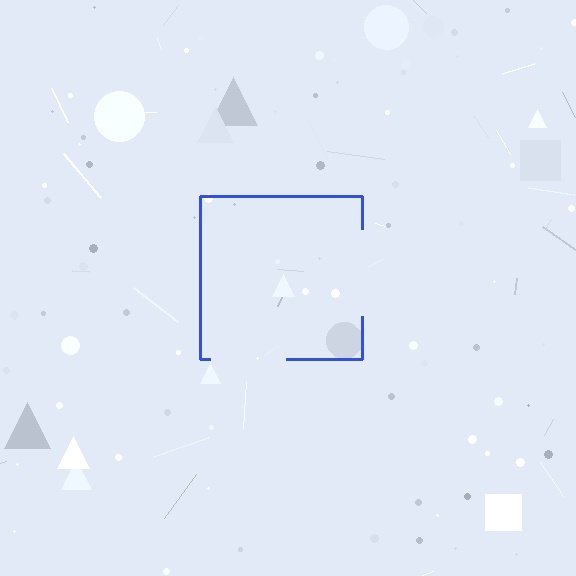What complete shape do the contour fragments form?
The contour fragments form a square.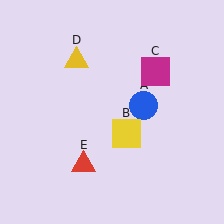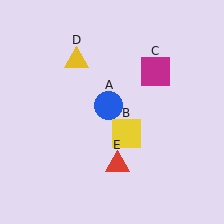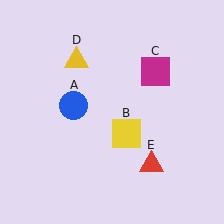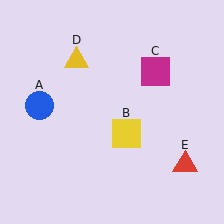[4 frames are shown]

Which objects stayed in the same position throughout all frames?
Yellow square (object B) and magenta square (object C) and yellow triangle (object D) remained stationary.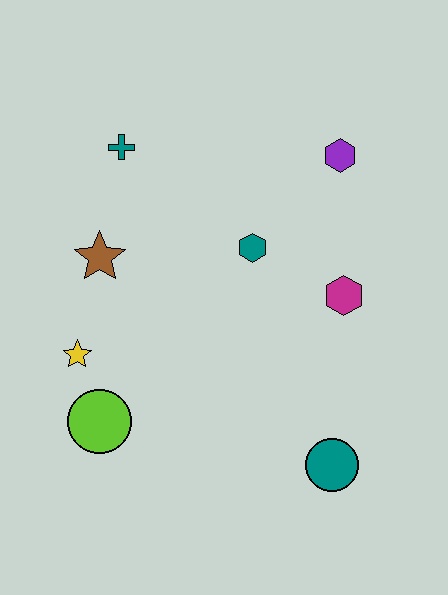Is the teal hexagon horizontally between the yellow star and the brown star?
No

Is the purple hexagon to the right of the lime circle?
Yes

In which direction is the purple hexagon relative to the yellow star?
The purple hexagon is to the right of the yellow star.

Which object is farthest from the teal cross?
The teal circle is farthest from the teal cross.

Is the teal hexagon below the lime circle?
No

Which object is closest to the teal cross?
The brown star is closest to the teal cross.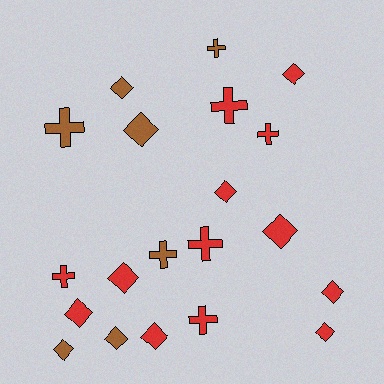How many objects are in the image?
There are 20 objects.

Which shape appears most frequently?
Diamond, with 12 objects.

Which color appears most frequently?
Red, with 13 objects.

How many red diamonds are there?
There are 8 red diamonds.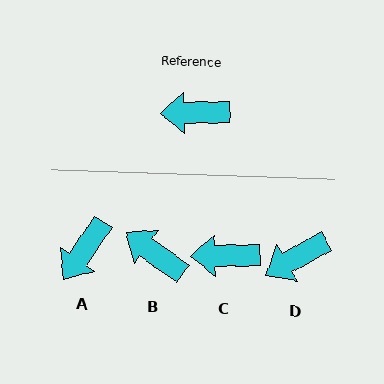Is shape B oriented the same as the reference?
No, it is off by about 37 degrees.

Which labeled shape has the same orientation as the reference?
C.